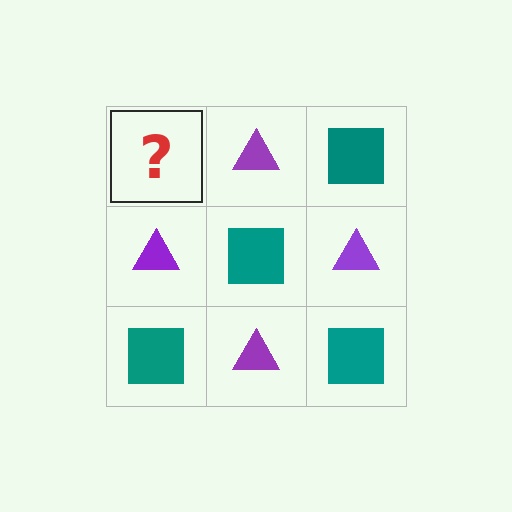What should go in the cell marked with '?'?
The missing cell should contain a teal square.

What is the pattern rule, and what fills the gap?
The rule is that it alternates teal square and purple triangle in a checkerboard pattern. The gap should be filled with a teal square.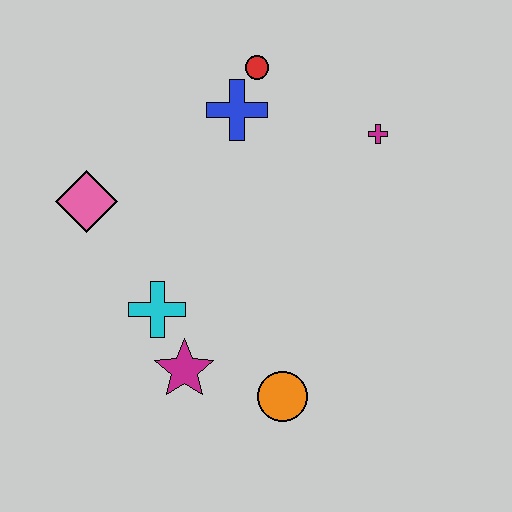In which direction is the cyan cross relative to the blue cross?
The cyan cross is below the blue cross.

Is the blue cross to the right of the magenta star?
Yes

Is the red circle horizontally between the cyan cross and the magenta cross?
Yes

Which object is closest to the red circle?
The blue cross is closest to the red circle.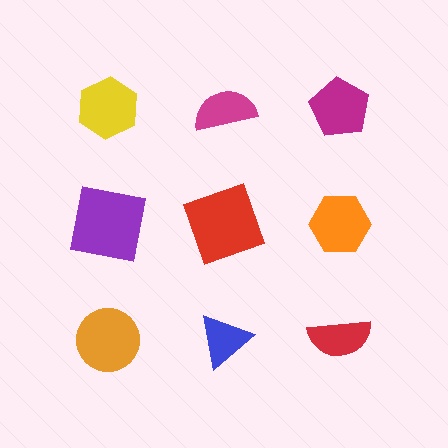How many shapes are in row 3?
3 shapes.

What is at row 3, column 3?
A red semicircle.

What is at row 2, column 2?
A red square.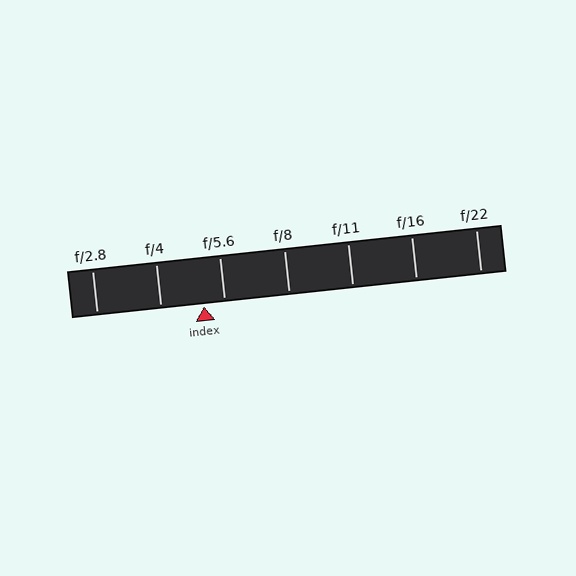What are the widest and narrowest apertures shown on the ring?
The widest aperture shown is f/2.8 and the narrowest is f/22.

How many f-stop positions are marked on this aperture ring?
There are 7 f-stop positions marked.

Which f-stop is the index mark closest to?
The index mark is closest to f/5.6.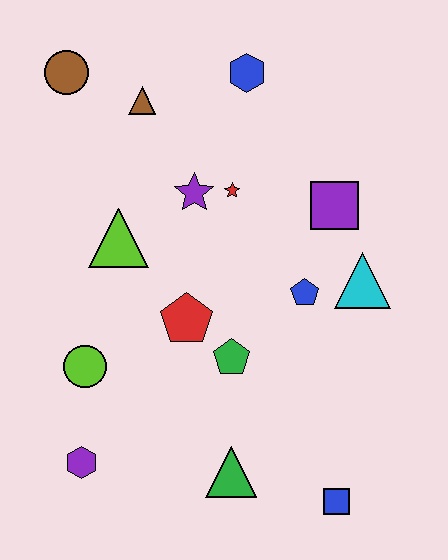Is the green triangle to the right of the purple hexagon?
Yes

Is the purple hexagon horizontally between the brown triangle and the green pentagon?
No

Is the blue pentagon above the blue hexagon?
No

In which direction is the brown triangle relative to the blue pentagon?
The brown triangle is above the blue pentagon.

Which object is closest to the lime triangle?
The purple star is closest to the lime triangle.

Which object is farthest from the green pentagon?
The brown circle is farthest from the green pentagon.